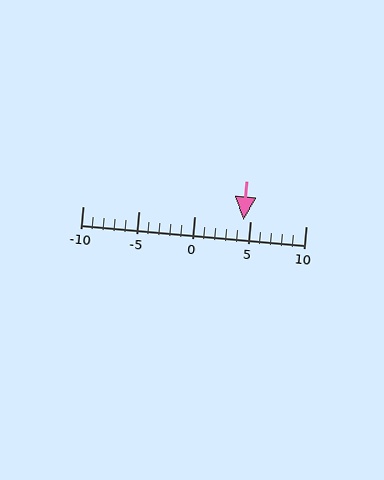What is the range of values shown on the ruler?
The ruler shows values from -10 to 10.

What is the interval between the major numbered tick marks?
The major tick marks are spaced 5 units apart.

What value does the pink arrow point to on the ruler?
The pink arrow points to approximately 4.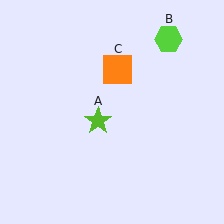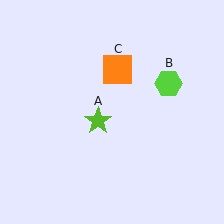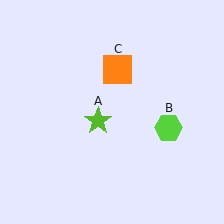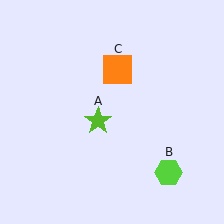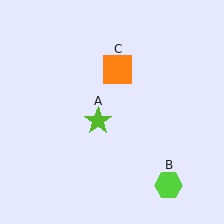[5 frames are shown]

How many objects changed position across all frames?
1 object changed position: lime hexagon (object B).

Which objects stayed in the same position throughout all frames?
Lime star (object A) and orange square (object C) remained stationary.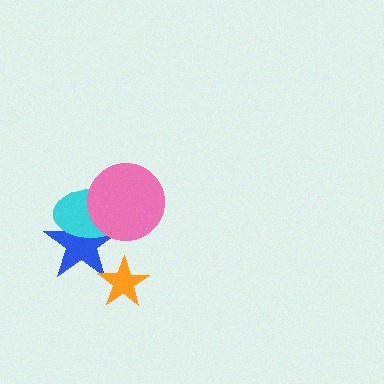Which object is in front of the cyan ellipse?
The pink circle is in front of the cyan ellipse.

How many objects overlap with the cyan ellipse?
2 objects overlap with the cyan ellipse.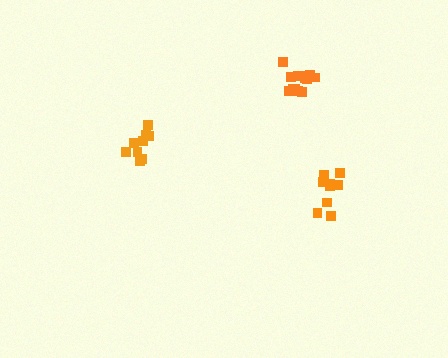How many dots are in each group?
Group 1: 10 dots, Group 2: 9 dots, Group 3: 14 dots (33 total).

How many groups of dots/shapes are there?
There are 3 groups.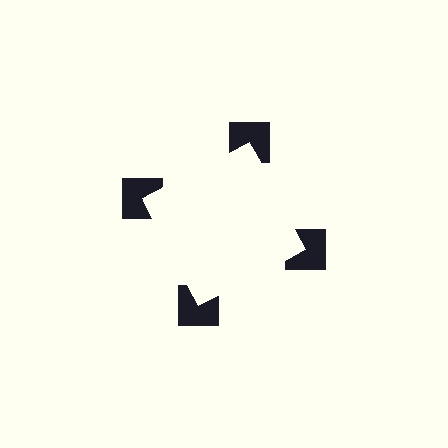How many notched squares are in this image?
There are 4 — one at each vertex of the illusory square.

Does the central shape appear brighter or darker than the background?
It typically appears slightly brighter than the background, even though no actual brightness change is drawn.